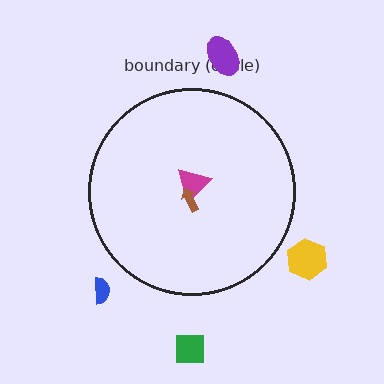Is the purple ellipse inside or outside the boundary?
Outside.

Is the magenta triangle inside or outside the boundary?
Inside.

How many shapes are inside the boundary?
2 inside, 4 outside.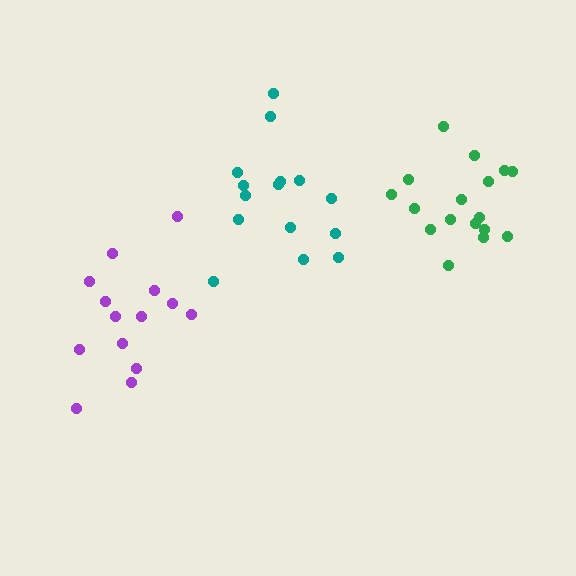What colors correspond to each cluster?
The clusters are colored: purple, green, teal.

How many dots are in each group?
Group 1: 14 dots, Group 2: 17 dots, Group 3: 15 dots (46 total).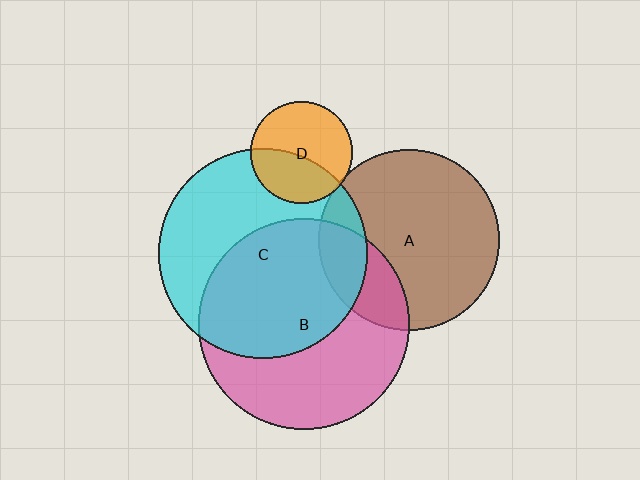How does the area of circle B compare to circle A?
Approximately 1.3 times.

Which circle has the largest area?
Circle B (pink).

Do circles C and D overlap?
Yes.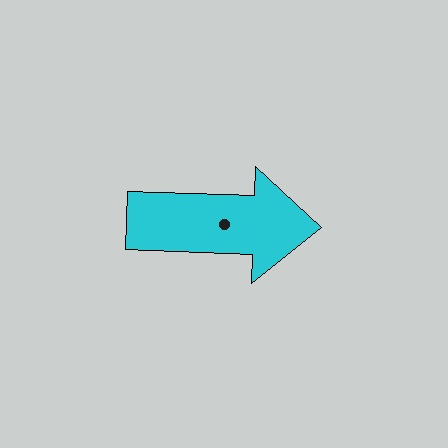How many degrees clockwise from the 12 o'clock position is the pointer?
Approximately 92 degrees.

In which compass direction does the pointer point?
East.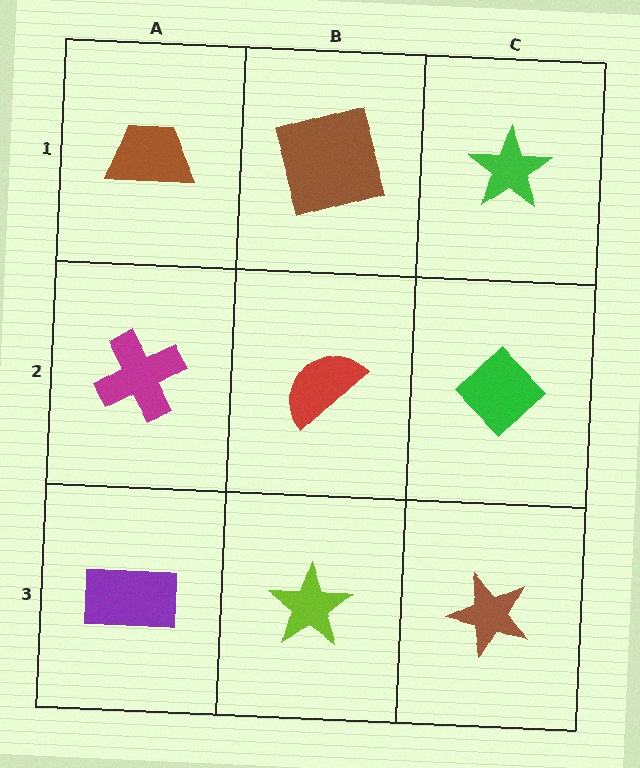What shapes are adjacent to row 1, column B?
A red semicircle (row 2, column B), a brown trapezoid (row 1, column A), a green star (row 1, column C).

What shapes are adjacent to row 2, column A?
A brown trapezoid (row 1, column A), a purple rectangle (row 3, column A), a red semicircle (row 2, column B).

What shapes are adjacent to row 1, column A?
A magenta cross (row 2, column A), a brown square (row 1, column B).